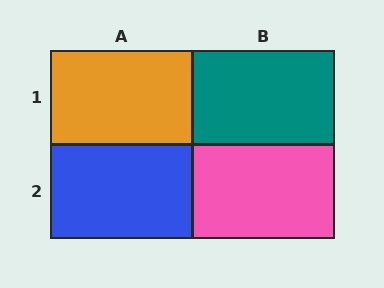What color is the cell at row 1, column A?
Orange.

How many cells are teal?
1 cell is teal.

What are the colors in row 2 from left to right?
Blue, pink.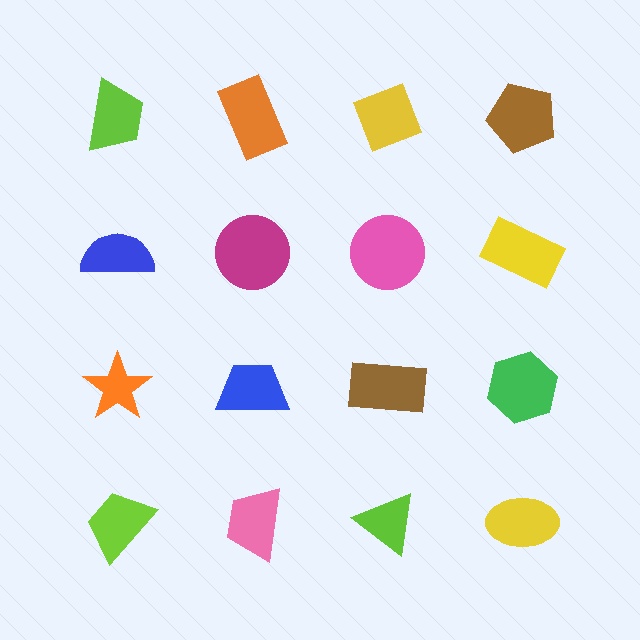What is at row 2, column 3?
A pink circle.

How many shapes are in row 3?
4 shapes.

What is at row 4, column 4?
A yellow ellipse.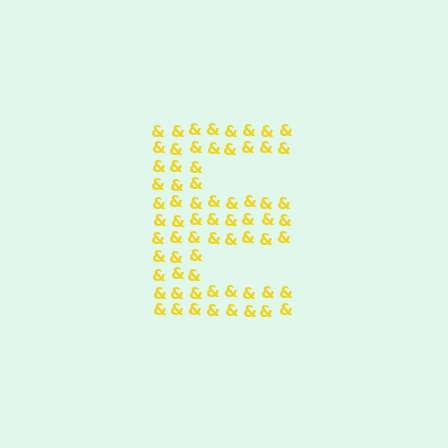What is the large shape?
The large shape is the letter E.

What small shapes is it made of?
It is made of small ampersands.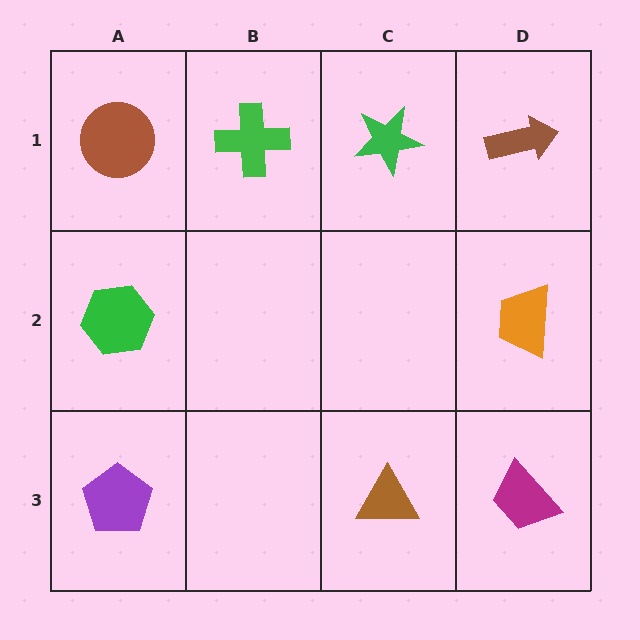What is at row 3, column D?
A magenta trapezoid.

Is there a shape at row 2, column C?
No, that cell is empty.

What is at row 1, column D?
A brown arrow.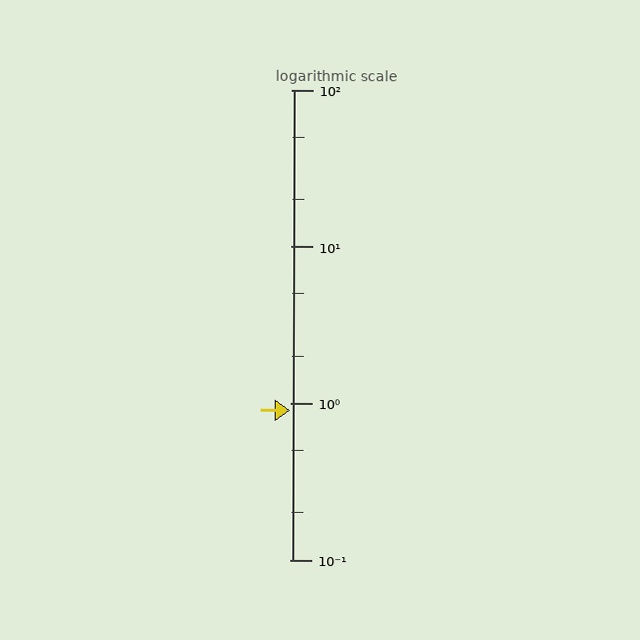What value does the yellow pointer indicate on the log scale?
The pointer indicates approximately 0.9.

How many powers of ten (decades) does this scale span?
The scale spans 3 decades, from 0.1 to 100.